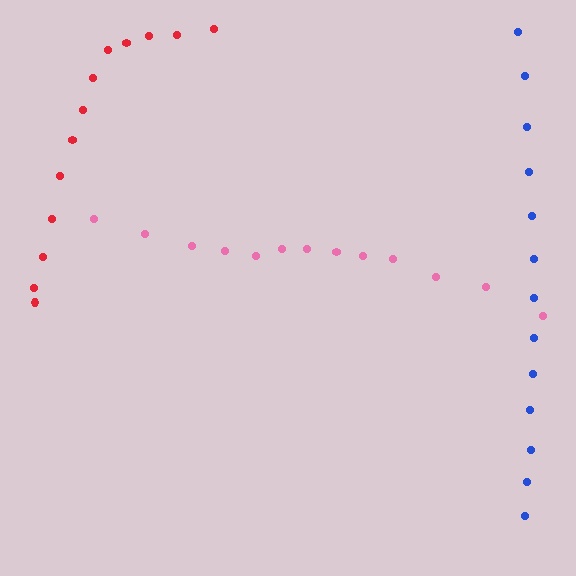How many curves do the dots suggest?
There are 3 distinct paths.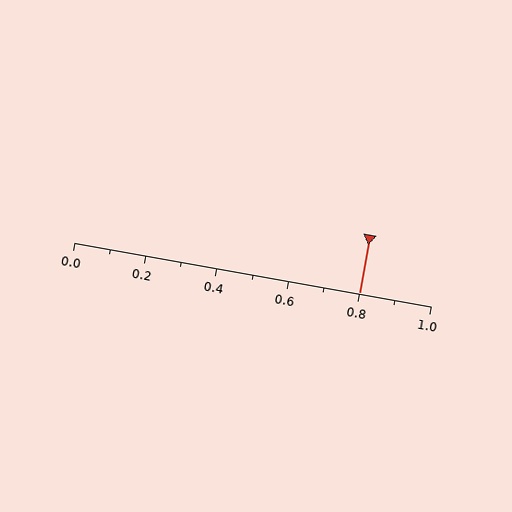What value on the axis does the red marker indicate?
The marker indicates approximately 0.8.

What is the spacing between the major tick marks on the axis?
The major ticks are spaced 0.2 apart.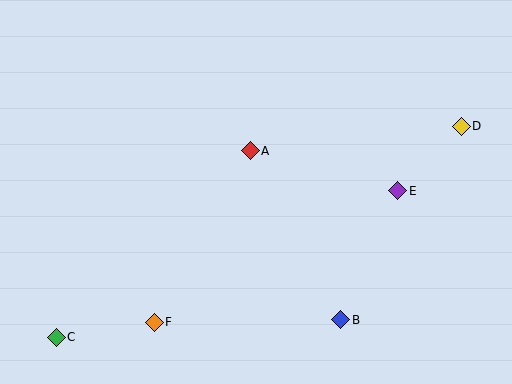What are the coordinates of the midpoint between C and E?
The midpoint between C and E is at (227, 264).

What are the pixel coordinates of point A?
Point A is at (250, 151).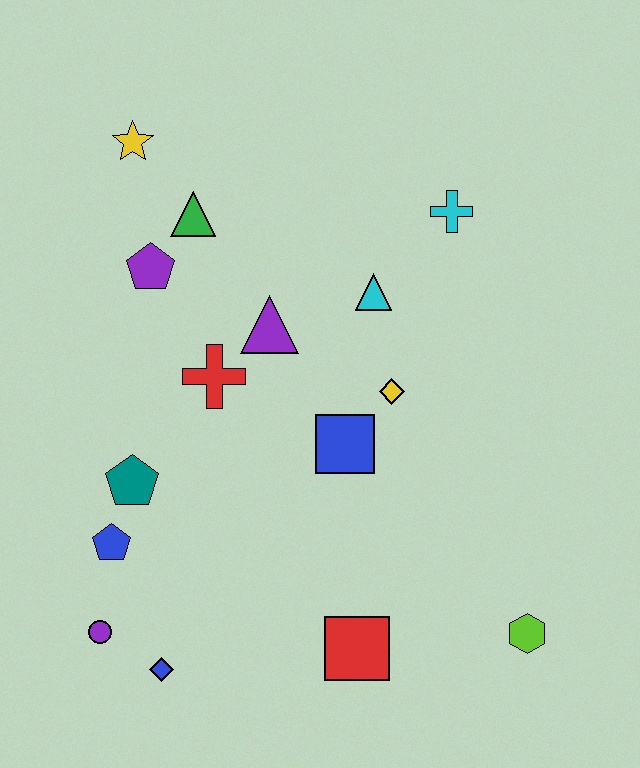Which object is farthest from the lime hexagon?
The yellow star is farthest from the lime hexagon.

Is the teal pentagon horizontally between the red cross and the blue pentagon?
Yes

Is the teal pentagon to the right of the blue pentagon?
Yes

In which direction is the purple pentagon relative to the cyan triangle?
The purple pentagon is to the left of the cyan triangle.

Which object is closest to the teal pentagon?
The blue pentagon is closest to the teal pentagon.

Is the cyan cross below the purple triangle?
No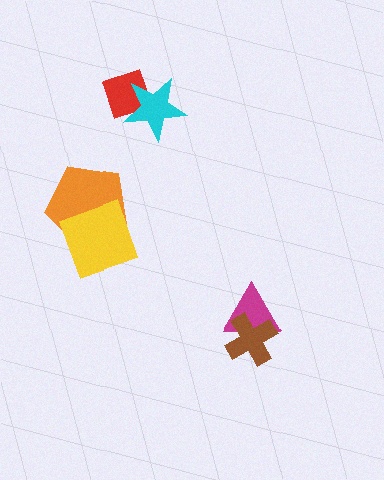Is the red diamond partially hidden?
Yes, it is partially covered by another shape.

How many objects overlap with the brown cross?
1 object overlaps with the brown cross.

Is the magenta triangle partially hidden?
Yes, it is partially covered by another shape.